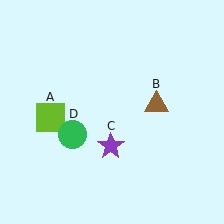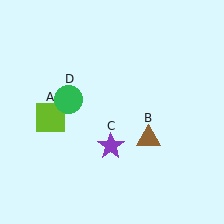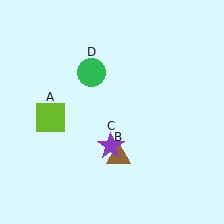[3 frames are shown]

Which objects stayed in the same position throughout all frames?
Lime square (object A) and purple star (object C) remained stationary.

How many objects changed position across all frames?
2 objects changed position: brown triangle (object B), green circle (object D).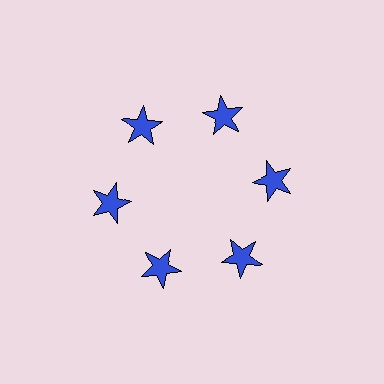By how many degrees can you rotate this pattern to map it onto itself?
The pattern maps onto itself every 60 degrees of rotation.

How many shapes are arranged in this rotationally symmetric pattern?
There are 6 shapes, arranged in 6 groups of 1.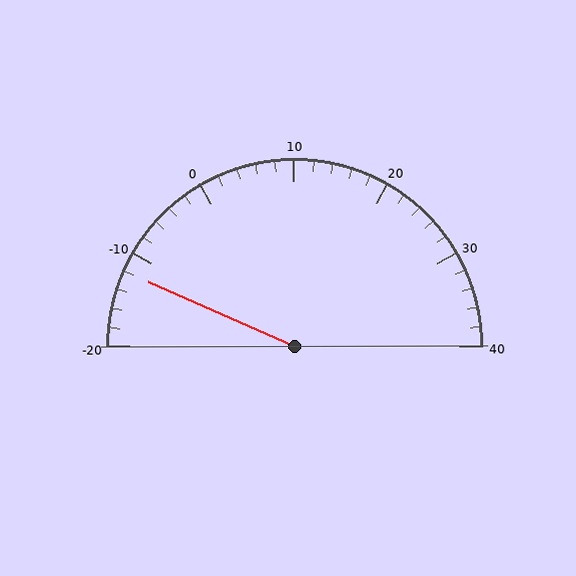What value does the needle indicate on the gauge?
The needle indicates approximately -12.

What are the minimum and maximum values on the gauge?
The gauge ranges from -20 to 40.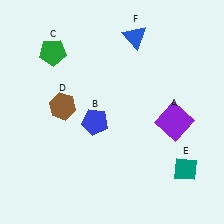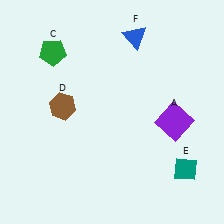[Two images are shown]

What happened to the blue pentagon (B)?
The blue pentagon (B) was removed in Image 2. It was in the bottom-left area of Image 1.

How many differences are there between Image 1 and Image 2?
There is 1 difference between the two images.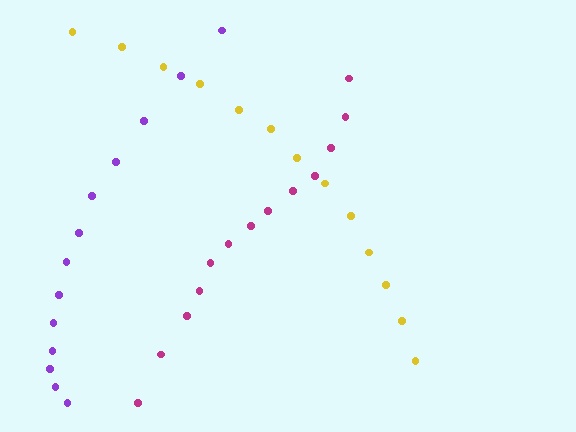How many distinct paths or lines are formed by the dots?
There are 3 distinct paths.